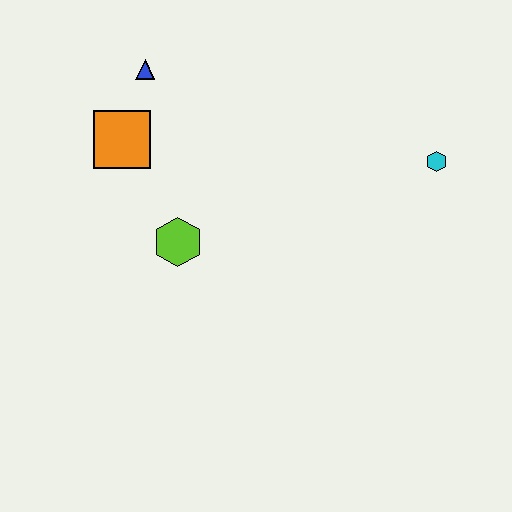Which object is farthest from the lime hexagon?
The cyan hexagon is farthest from the lime hexagon.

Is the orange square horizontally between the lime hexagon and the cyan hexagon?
No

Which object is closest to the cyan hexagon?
The lime hexagon is closest to the cyan hexagon.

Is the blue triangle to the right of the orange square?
Yes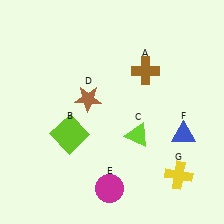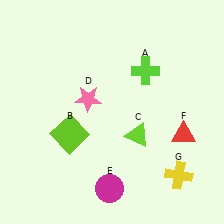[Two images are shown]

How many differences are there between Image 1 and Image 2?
There are 3 differences between the two images.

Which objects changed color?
A changed from brown to lime. D changed from brown to pink. F changed from blue to red.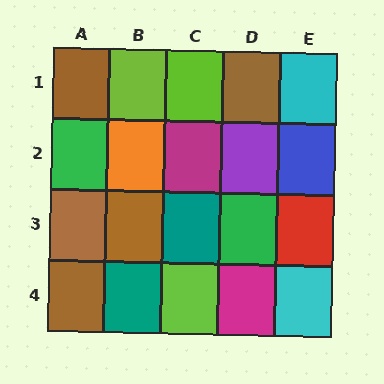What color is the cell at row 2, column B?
Orange.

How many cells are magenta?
2 cells are magenta.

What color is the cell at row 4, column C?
Lime.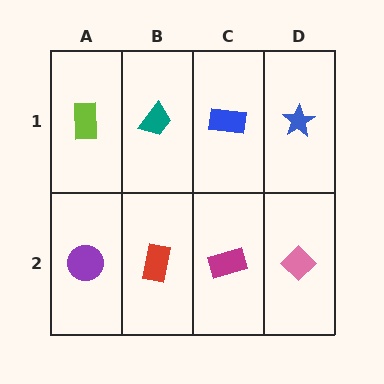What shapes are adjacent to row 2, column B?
A teal trapezoid (row 1, column B), a purple circle (row 2, column A), a magenta rectangle (row 2, column C).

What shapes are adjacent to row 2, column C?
A blue rectangle (row 1, column C), a red rectangle (row 2, column B), a pink diamond (row 2, column D).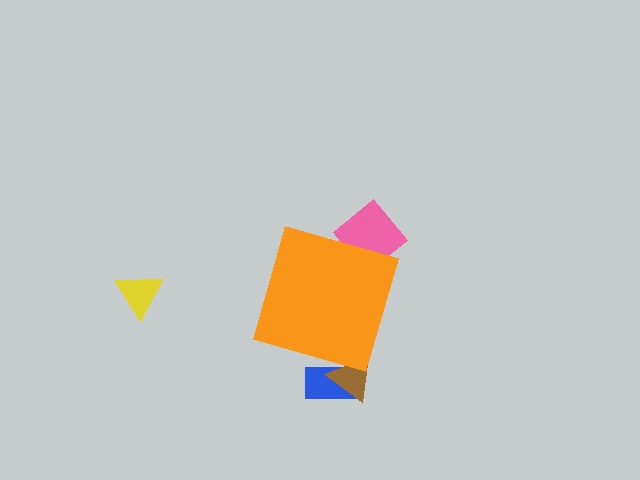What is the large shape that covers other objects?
An orange diamond.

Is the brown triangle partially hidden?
Yes, the brown triangle is partially hidden behind the orange diamond.